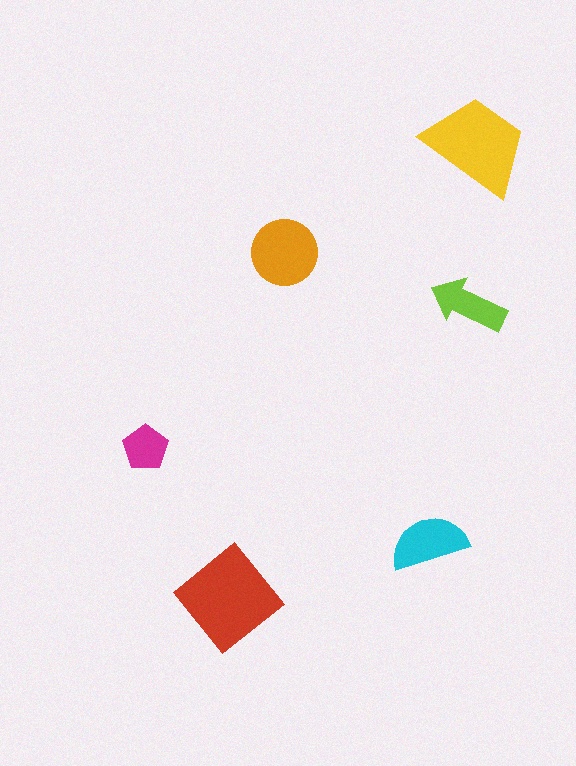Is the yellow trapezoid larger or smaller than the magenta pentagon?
Larger.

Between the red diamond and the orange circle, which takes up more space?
The red diamond.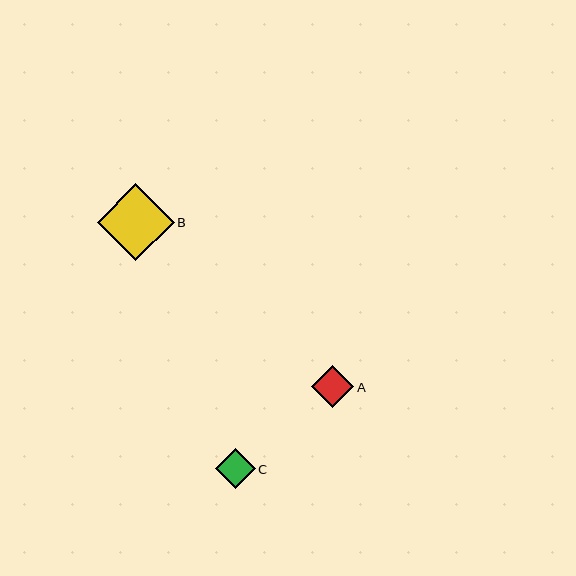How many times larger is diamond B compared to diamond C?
Diamond B is approximately 1.9 times the size of diamond C.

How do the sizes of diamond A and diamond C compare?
Diamond A and diamond C are approximately the same size.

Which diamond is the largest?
Diamond B is the largest with a size of approximately 77 pixels.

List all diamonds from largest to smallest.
From largest to smallest: B, A, C.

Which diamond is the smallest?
Diamond C is the smallest with a size of approximately 40 pixels.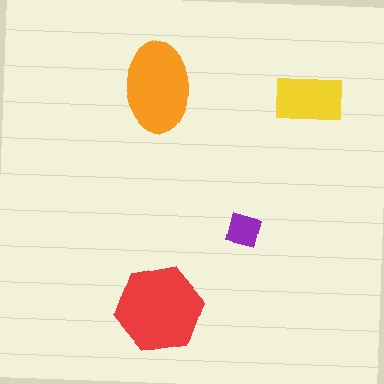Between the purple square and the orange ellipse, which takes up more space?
The orange ellipse.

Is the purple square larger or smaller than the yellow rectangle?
Smaller.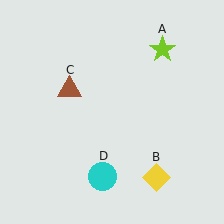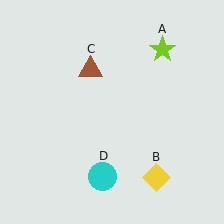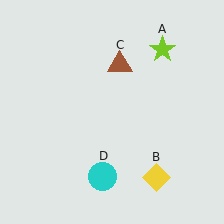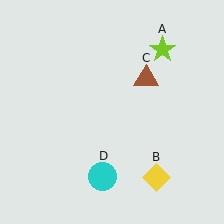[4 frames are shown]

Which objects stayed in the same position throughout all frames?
Lime star (object A) and yellow diamond (object B) and cyan circle (object D) remained stationary.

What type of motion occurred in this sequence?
The brown triangle (object C) rotated clockwise around the center of the scene.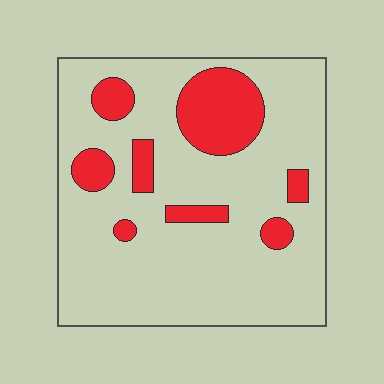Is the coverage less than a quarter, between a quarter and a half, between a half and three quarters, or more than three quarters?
Less than a quarter.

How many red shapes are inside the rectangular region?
8.